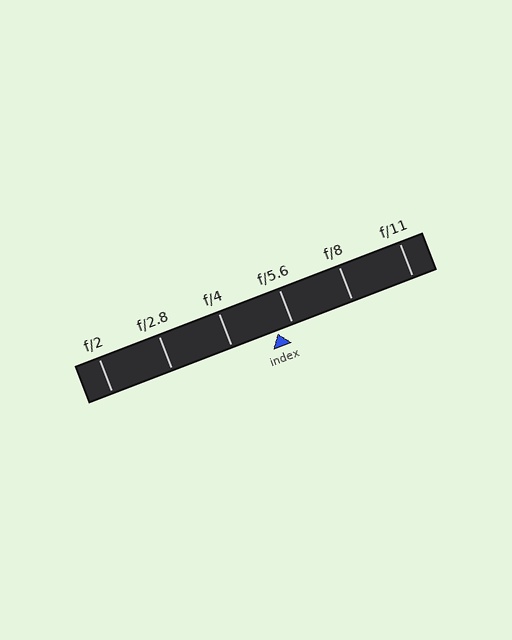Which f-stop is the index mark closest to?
The index mark is closest to f/5.6.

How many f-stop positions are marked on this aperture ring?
There are 6 f-stop positions marked.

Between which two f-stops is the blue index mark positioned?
The index mark is between f/4 and f/5.6.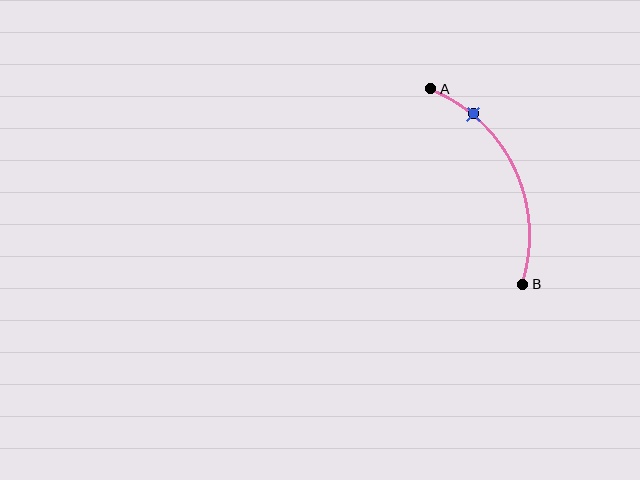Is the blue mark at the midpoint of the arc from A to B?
No. The blue mark lies on the arc but is closer to endpoint A. The arc midpoint would be at the point on the curve equidistant along the arc from both A and B.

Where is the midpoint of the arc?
The arc midpoint is the point on the curve farthest from the straight line joining A and B. It sits to the right of that line.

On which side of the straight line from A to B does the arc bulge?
The arc bulges to the right of the straight line connecting A and B.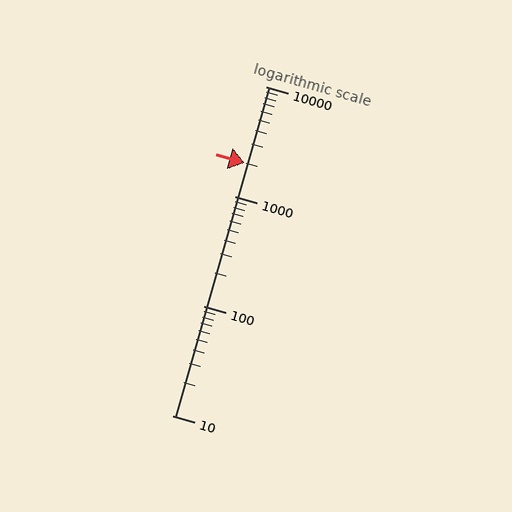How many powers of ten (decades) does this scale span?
The scale spans 3 decades, from 10 to 10000.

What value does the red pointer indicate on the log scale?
The pointer indicates approximately 2000.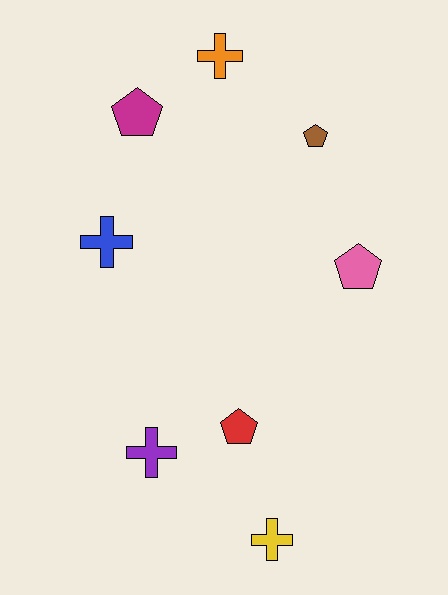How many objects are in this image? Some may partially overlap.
There are 8 objects.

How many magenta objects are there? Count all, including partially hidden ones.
There is 1 magenta object.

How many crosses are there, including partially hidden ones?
There are 4 crosses.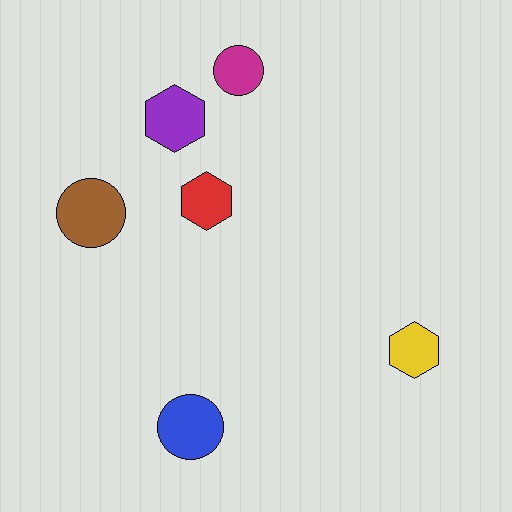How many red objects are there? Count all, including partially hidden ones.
There is 1 red object.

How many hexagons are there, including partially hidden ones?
There are 3 hexagons.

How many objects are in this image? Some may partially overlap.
There are 6 objects.